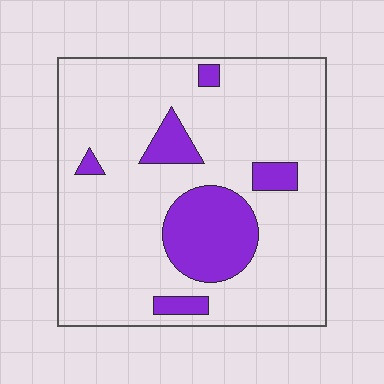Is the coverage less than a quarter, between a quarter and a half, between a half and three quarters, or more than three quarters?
Less than a quarter.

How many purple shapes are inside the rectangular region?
6.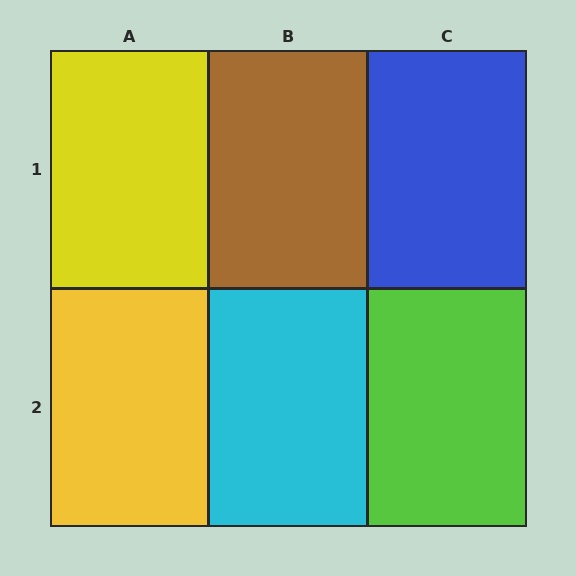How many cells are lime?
1 cell is lime.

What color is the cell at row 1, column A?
Yellow.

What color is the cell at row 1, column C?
Blue.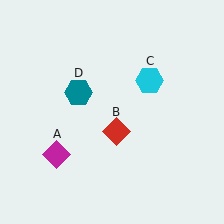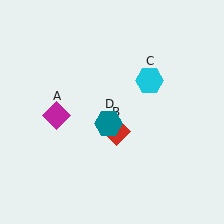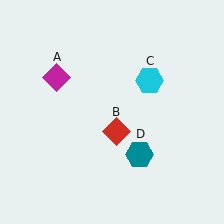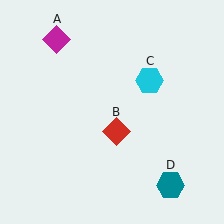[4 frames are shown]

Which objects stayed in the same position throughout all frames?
Red diamond (object B) and cyan hexagon (object C) remained stationary.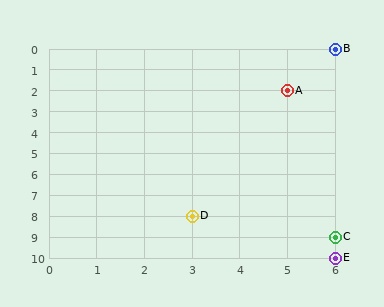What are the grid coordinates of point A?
Point A is at grid coordinates (5, 2).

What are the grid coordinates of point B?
Point B is at grid coordinates (6, 0).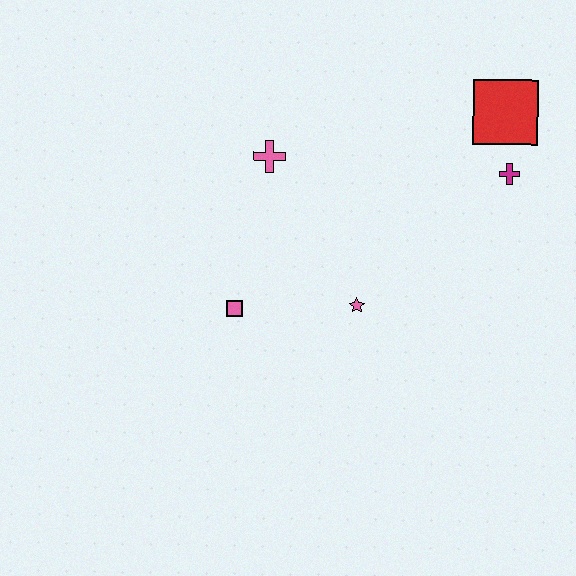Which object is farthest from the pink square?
The red square is farthest from the pink square.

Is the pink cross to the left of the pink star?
Yes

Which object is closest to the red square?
The magenta cross is closest to the red square.